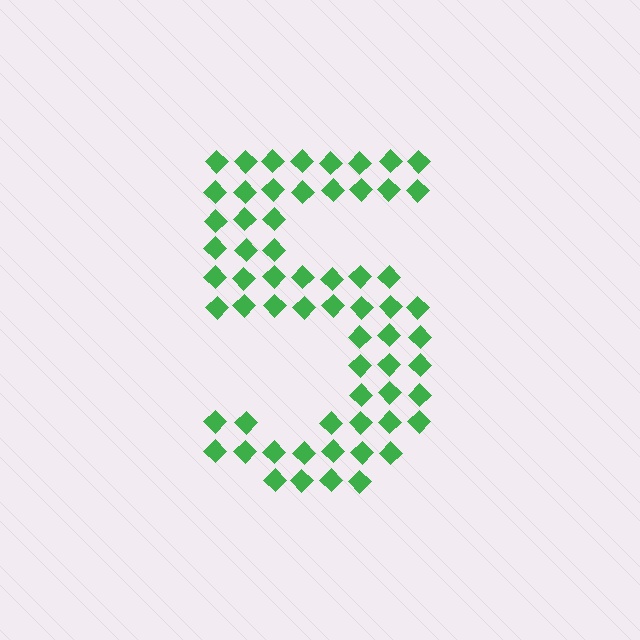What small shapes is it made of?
It is made of small diamonds.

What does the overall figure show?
The overall figure shows the digit 5.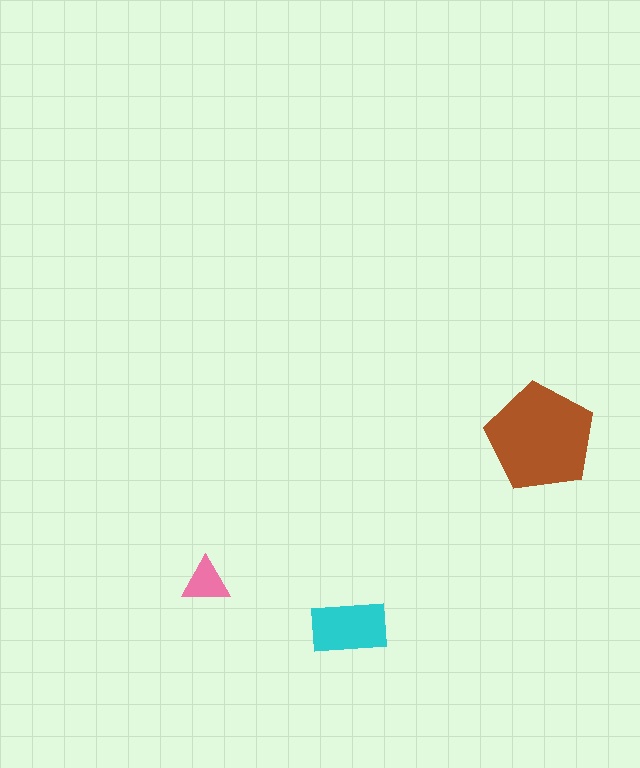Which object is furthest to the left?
The pink triangle is leftmost.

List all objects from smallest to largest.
The pink triangle, the cyan rectangle, the brown pentagon.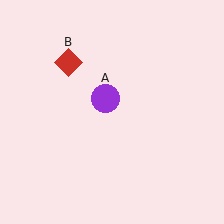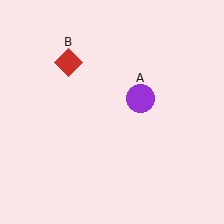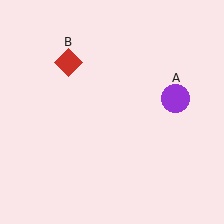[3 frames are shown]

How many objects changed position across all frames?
1 object changed position: purple circle (object A).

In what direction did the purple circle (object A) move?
The purple circle (object A) moved right.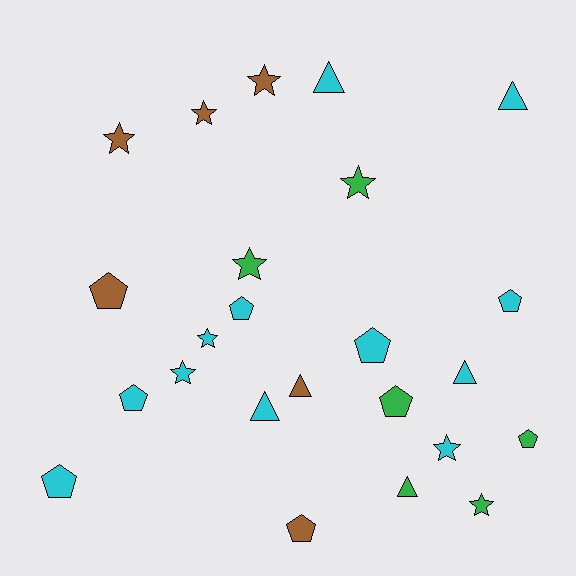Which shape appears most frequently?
Pentagon, with 9 objects.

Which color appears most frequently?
Cyan, with 12 objects.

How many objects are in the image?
There are 24 objects.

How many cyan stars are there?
There are 3 cyan stars.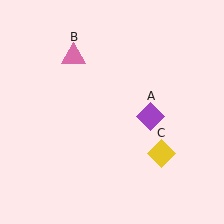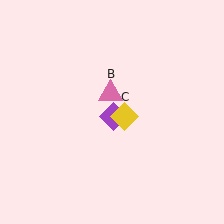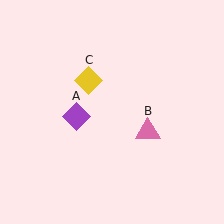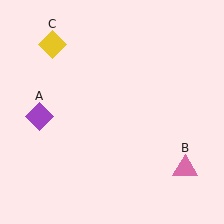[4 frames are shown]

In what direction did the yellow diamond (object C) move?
The yellow diamond (object C) moved up and to the left.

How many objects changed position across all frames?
3 objects changed position: purple diamond (object A), pink triangle (object B), yellow diamond (object C).